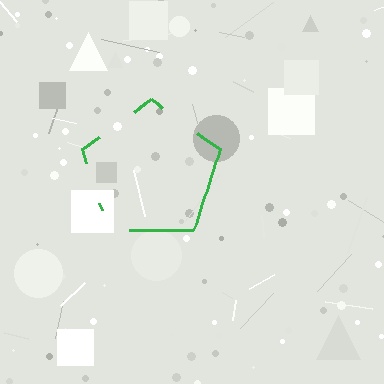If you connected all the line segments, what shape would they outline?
They would outline a pentagon.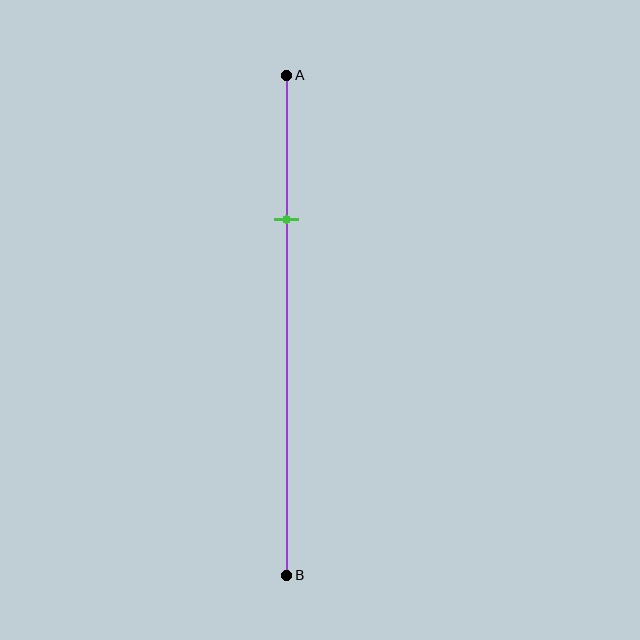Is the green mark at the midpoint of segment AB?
No, the mark is at about 30% from A, not at the 50% midpoint.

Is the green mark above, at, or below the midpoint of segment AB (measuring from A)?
The green mark is above the midpoint of segment AB.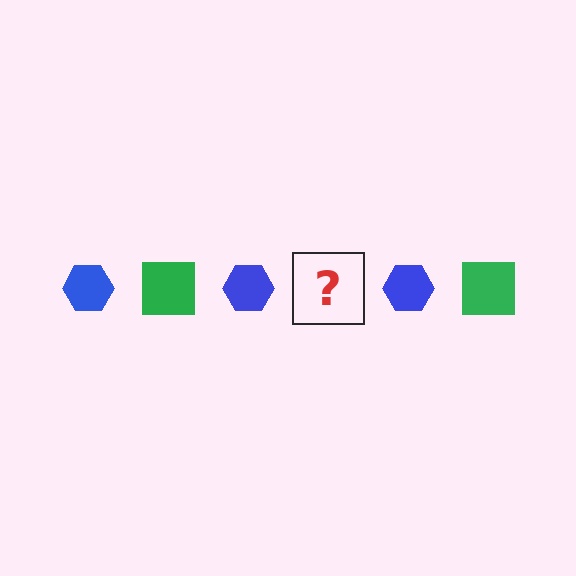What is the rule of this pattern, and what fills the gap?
The rule is that the pattern alternates between blue hexagon and green square. The gap should be filled with a green square.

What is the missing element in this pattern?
The missing element is a green square.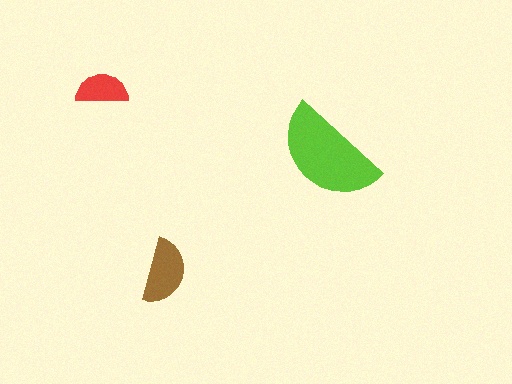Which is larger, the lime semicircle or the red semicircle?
The lime one.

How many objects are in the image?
There are 3 objects in the image.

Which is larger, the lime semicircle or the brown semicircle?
The lime one.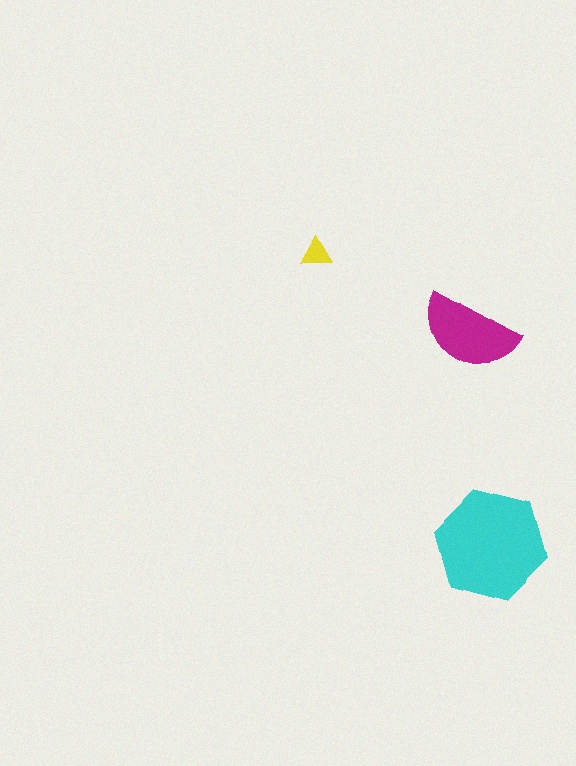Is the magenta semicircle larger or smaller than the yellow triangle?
Larger.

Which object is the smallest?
The yellow triangle.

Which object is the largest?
The cyan hexagon.